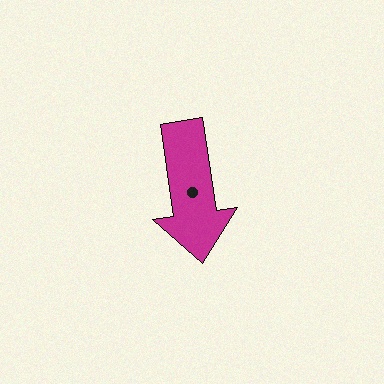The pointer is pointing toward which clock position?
Roughly 6 o'clock.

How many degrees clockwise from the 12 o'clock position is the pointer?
Approximately 172 degrees.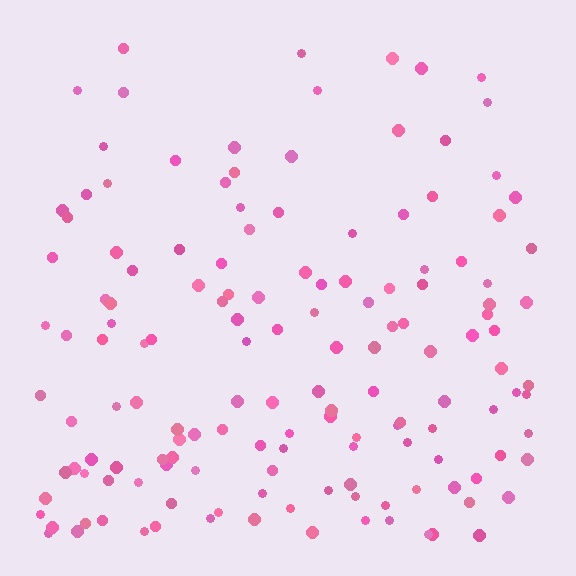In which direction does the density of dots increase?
From top to bottom, with the bottom side densest.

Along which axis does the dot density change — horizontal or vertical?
Vertical.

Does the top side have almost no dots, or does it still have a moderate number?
Still a moderate number, just noticeably fewer than the bottom.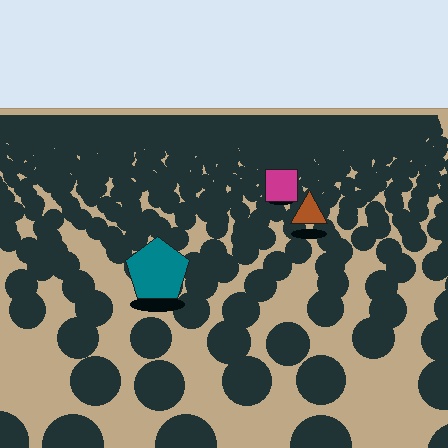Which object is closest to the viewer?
The teal pentagon is closest. The texture marks near it are larger and more spread out.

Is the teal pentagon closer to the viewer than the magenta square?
Yes. The teal pentagon is closer — you can tell from the texture gradient: the ground texture is coarser near it.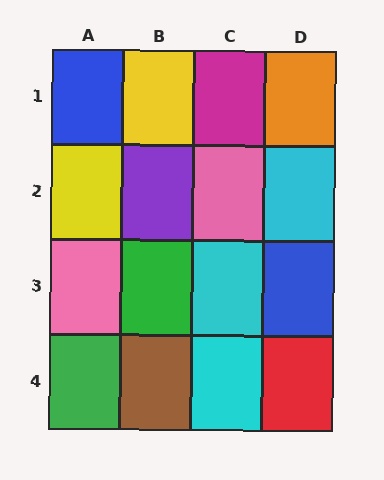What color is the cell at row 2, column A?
Yellow.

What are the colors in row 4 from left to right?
Green, brown, cyan, red.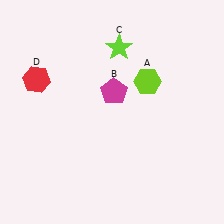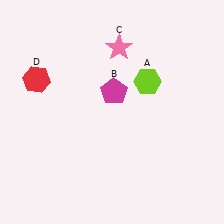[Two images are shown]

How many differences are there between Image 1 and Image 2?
There is 1 difference between the two images.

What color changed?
The star (C) changed from lime in Image 1 to pink in Image 2.